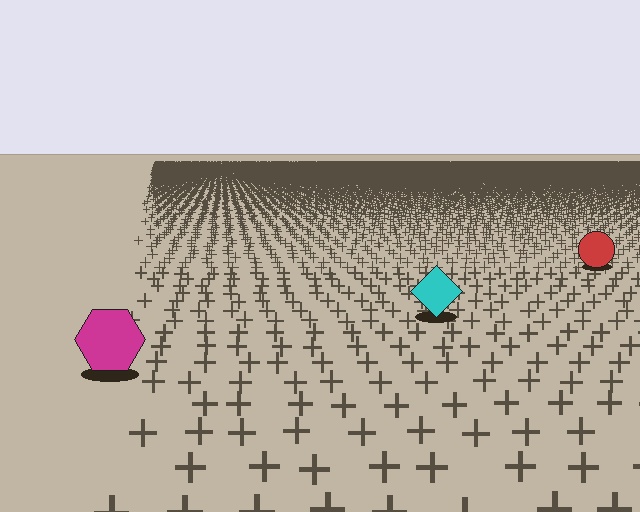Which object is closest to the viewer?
The magenta hexagon is closest. The texture marks near it are larger and more spread out.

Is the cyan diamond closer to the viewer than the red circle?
Yes. The cyan diamond is closer — you can tell from the texture gradient: the ground texture is coarser near it.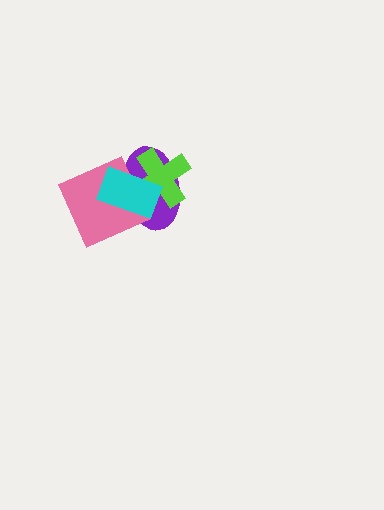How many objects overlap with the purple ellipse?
3 objects overlap with the purple ellipse.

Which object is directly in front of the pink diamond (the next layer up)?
The lime cross is directly in front of the pink diamond.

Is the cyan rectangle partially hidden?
No, no other shape covers it.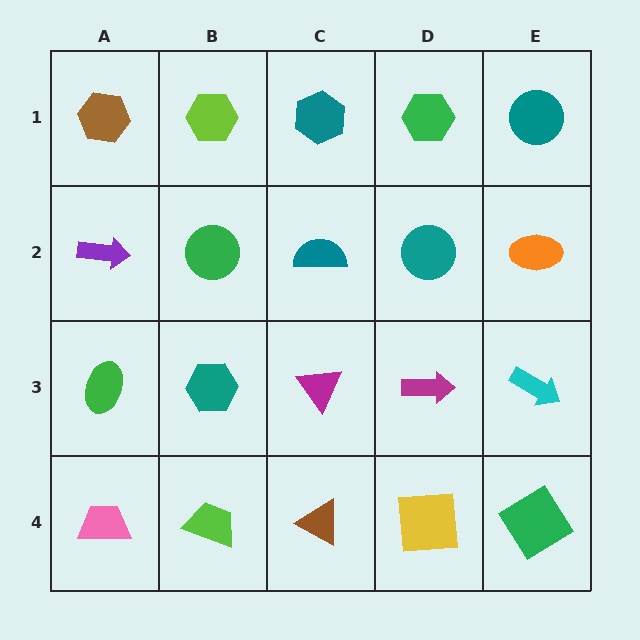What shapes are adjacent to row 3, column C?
A teal semicircle (row 2, column C), a brown triangle (row 4, column C), a teal hexagon (row 3, column B), a magenta arrow (row 3, column D).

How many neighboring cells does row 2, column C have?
4.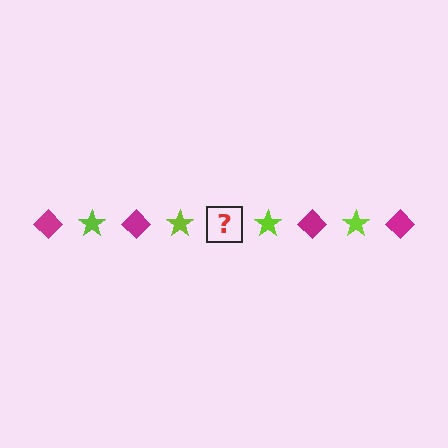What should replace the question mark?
The question mark should be replaced with a magenta diamond.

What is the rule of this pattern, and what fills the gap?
The rule is that the pattern alternates between magenta diamond and lime star. The gap should be filled with a magenta diamond.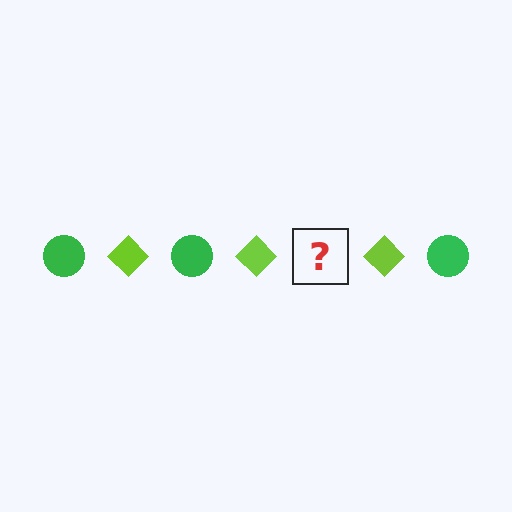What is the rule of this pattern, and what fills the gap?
The rule is that the pattern alternates between green circle and lime diamond. The gap should be filled with a green circle.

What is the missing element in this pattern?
The missing element is a green circle.